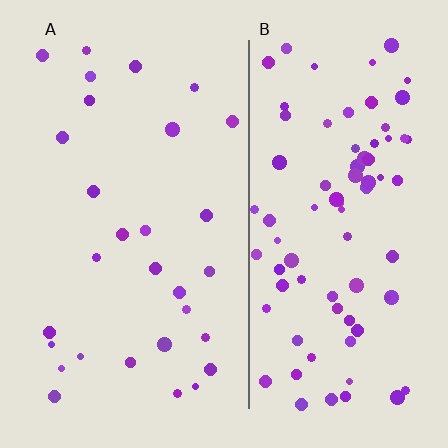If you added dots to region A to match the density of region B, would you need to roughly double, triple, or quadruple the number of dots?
Approximately triple.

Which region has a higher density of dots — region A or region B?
B (the right).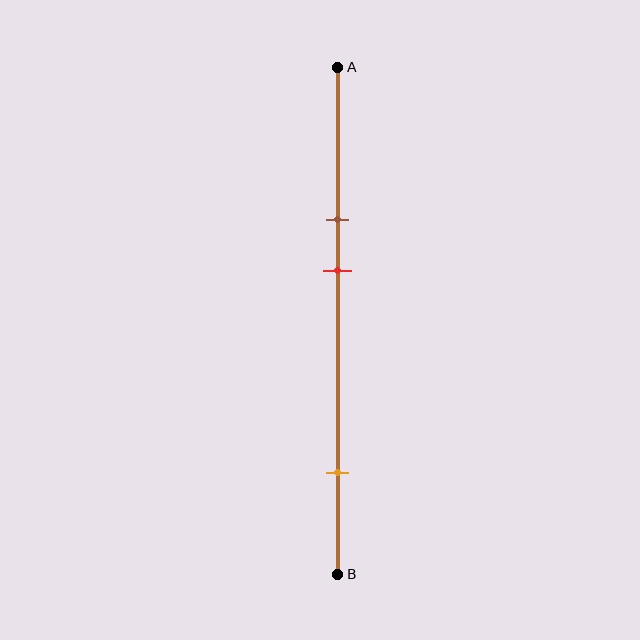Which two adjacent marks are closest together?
The brown and red marks are the closest adjacent pair.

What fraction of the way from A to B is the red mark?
The red mark is approximately 40% (0.4) of the way from A to B.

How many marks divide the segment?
There are 3 marks dividing the segment.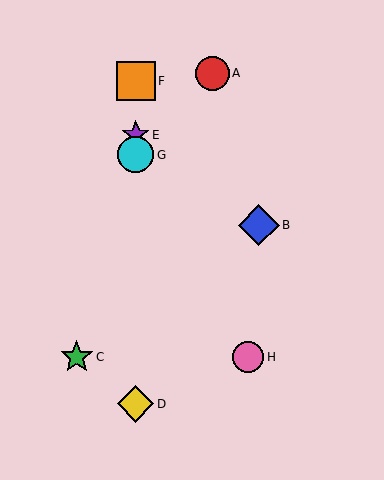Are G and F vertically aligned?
Yes, both are at x≈136.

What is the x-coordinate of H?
Object H is at x≈248.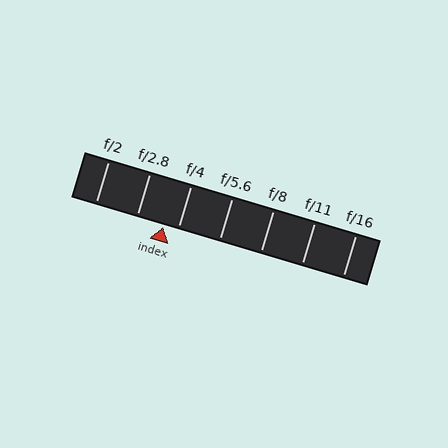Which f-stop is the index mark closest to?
The index mark is closest to f/4.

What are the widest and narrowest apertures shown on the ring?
The widest aperture shown is f/2 and the narrowest is f/16.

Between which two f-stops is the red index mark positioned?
The index mark is between f/2.8 and f/4.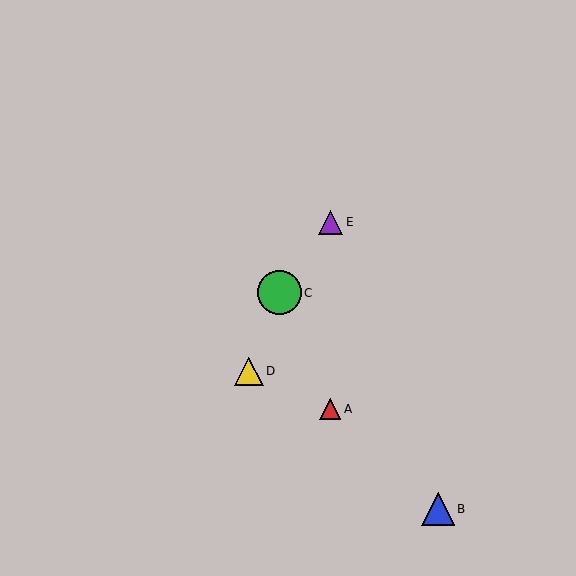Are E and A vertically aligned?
Yes, both are at x≈330.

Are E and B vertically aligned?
No, E is at x≈330 and B is at x≈438.